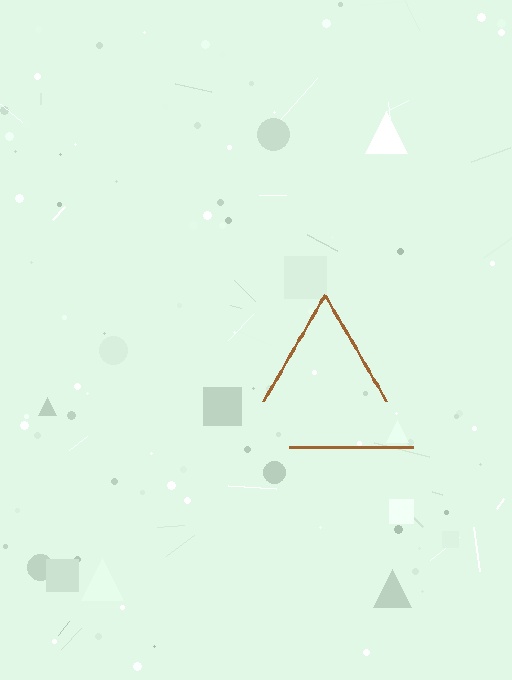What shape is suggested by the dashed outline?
The dashed outline suggests a triangle.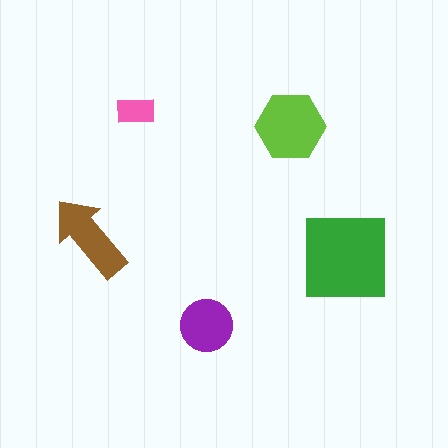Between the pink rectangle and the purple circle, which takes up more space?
The purple circle.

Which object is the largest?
The green square.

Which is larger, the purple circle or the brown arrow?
The brown arrow.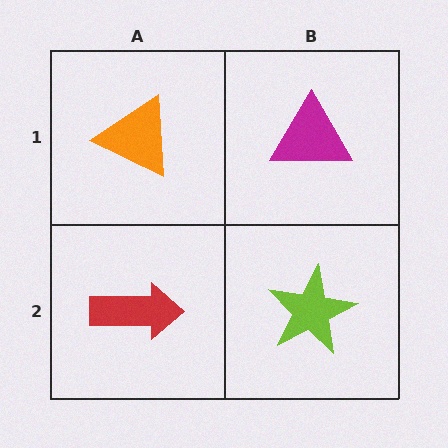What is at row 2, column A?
A red arrow.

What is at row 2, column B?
A lime star.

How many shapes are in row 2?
2 shapes.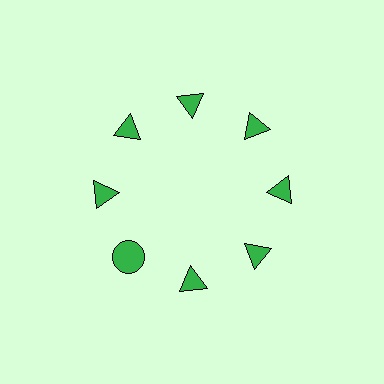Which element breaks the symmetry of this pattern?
The green circle at roughly the 8 o'clock position breaks the symmetry. All other shapes are green triangles.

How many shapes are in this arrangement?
There are 8 shapes arranged in a ring pattern.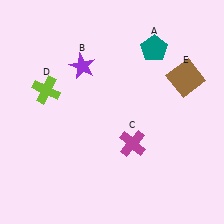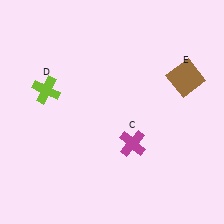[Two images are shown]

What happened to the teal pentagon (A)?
The teal pentagon (A) was removed in Image 2. It was in the top-right area of Image 1.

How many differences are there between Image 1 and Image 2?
There are 2 differences between the two images.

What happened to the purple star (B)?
The purple star (B) was removed in Image 2. It was in the top-left area of Image 1.